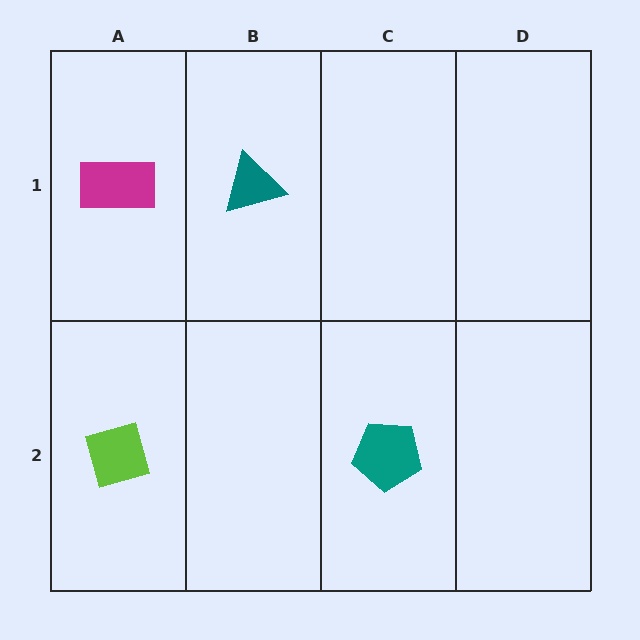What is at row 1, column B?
A teal triangle.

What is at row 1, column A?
A magenta rectangle.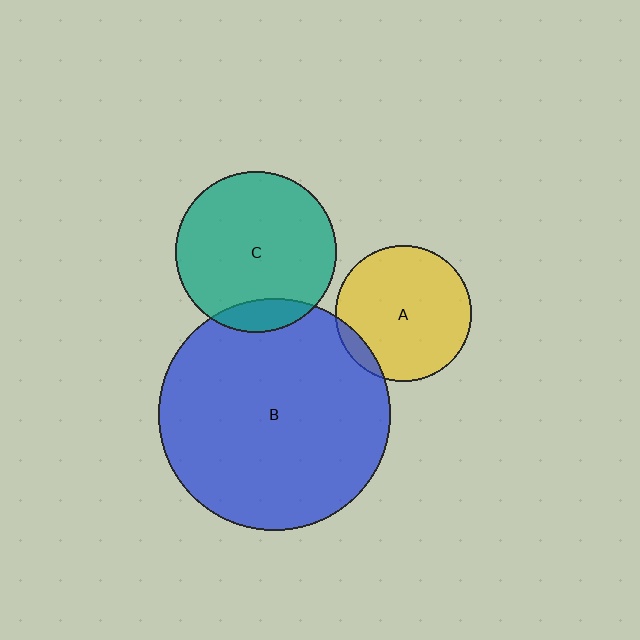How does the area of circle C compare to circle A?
Approximately 1.4 times.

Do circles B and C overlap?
Yes.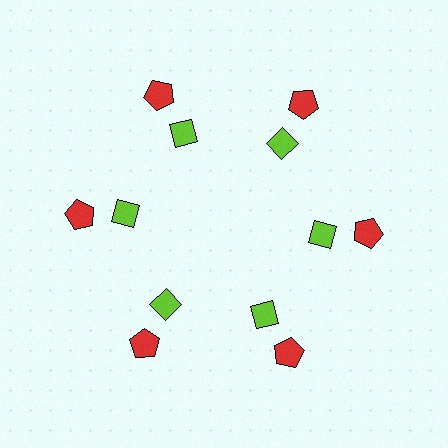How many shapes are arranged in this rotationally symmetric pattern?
There are 12 shapes, arranged in 6 groups of 2.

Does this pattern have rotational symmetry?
Yes, this pattern has 6-fold rotational symmetry. It looks the same after rotating 60 degrees around the center.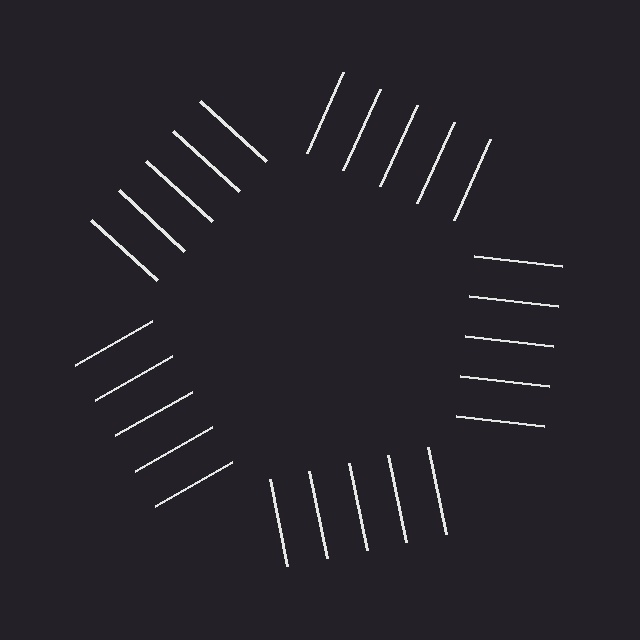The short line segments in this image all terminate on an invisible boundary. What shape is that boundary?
An illusory pentagon — the line segments terminate on its edges but no continuous stroke is drawn.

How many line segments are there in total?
25 — 5 along each of the 5 edges.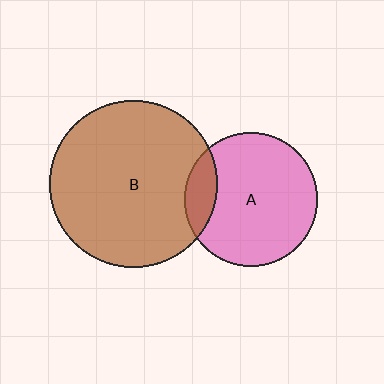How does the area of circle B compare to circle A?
Approximately 1.6 times.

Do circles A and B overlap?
Yes.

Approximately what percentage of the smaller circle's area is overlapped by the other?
Approximately 15%.